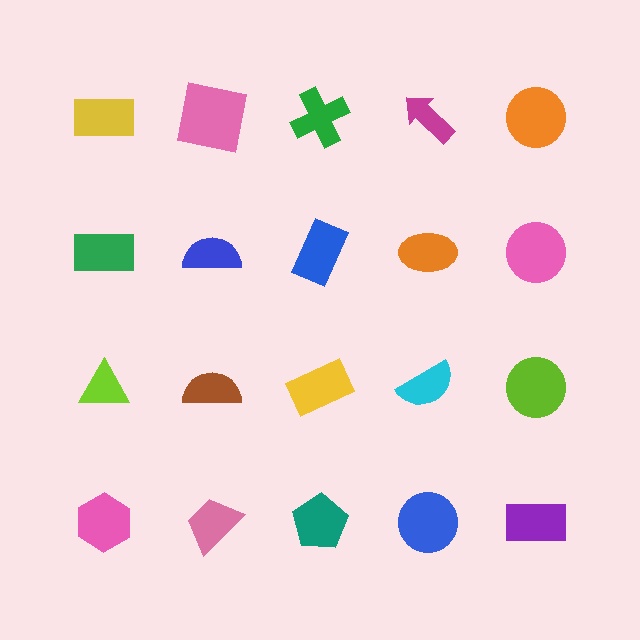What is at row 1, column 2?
A pink square.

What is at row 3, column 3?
A yellow rectangle.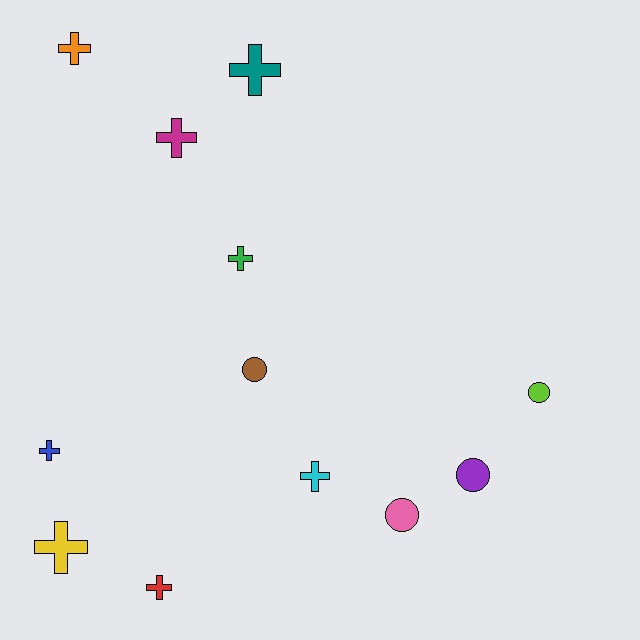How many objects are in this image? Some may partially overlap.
There are 12 objects.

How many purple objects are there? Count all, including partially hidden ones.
There is 1 purple object.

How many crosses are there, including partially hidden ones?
There are 8 crosses.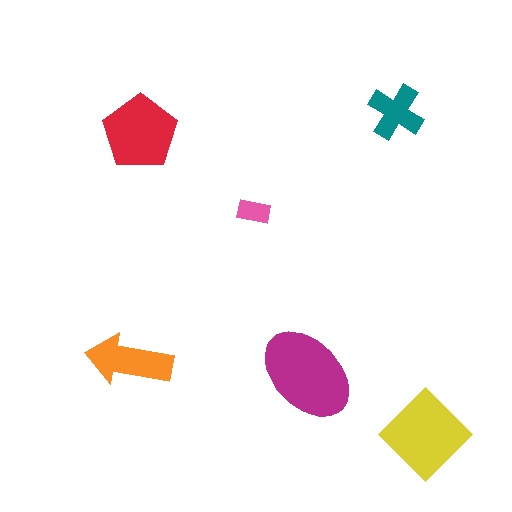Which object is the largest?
The magenta ellipse.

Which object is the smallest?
The pink rectangle.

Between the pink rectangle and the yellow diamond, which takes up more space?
The yellow diamond.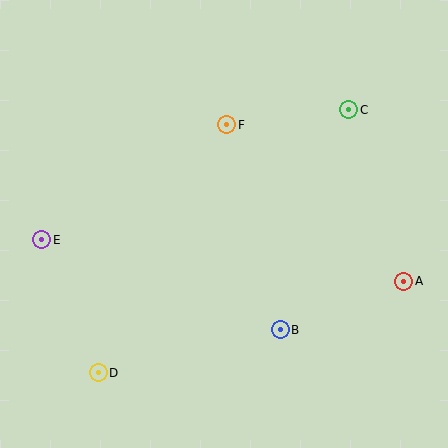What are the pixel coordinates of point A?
Point A is at (404, 281).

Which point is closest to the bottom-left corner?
Point D is closest to the bottom-left corner.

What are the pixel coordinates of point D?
Point D is at (98, 373).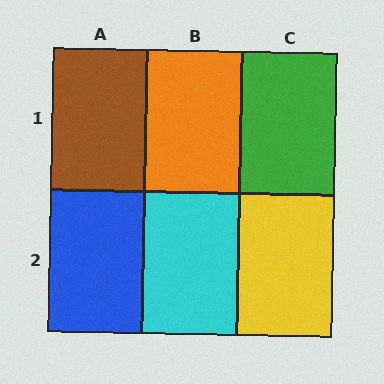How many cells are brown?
1 cell is brown.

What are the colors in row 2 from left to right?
Blue, cyan, yellow.